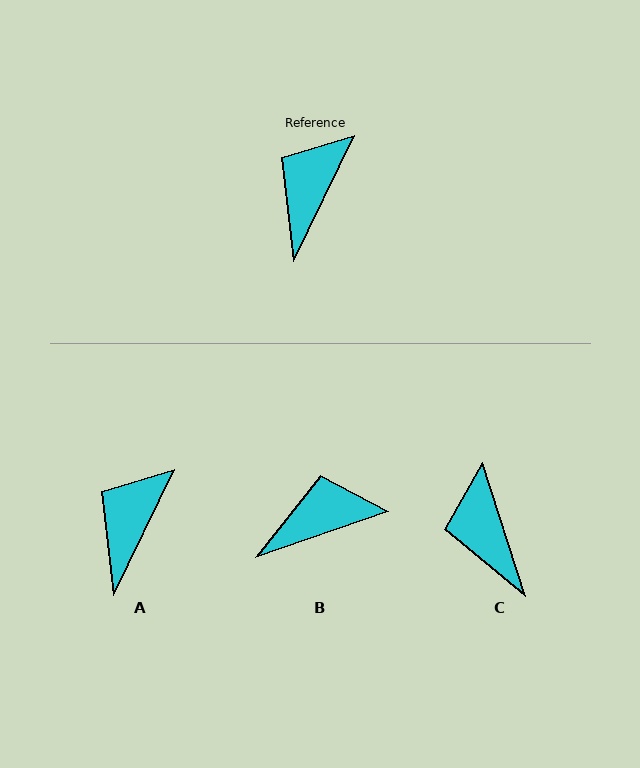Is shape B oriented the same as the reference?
No, it is off by about 45 degrees.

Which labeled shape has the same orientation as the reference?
A.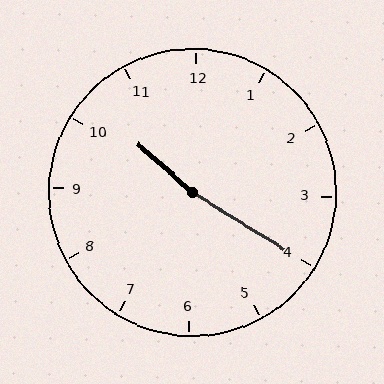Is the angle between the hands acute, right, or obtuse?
It is obtuse.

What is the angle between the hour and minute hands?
Approximately 170 degrees.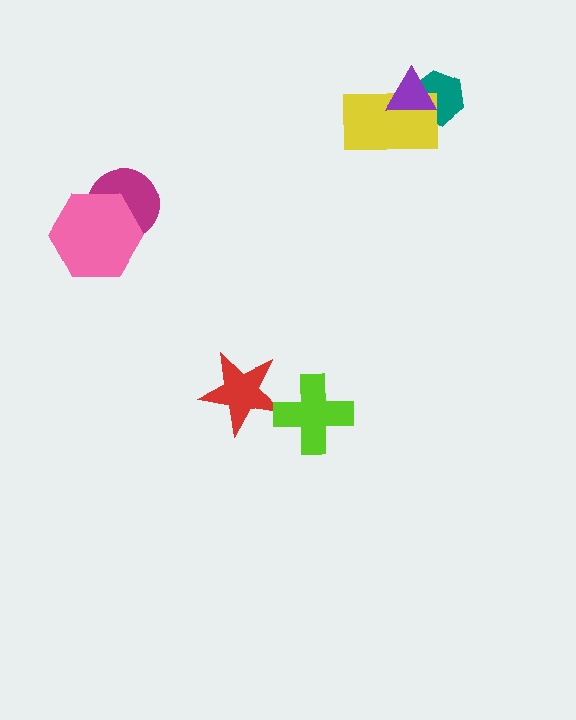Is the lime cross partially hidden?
No, no other shape covers it.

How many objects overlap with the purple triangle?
2 objects overlap with the purple triangle.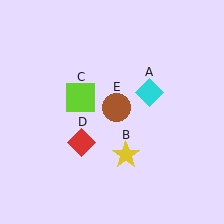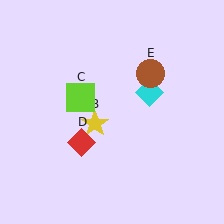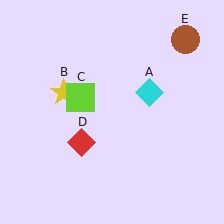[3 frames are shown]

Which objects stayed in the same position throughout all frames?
Cyan diamond (object A) and lime square (object C) and red diamond (object D) remained stationary.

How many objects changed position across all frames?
2 objects changed position: yellow star (object B), brown circle (object E).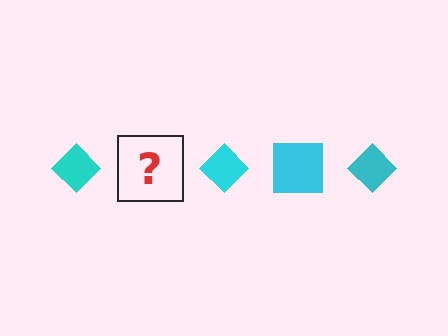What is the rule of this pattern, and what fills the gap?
The rule is that the pattern cycles through diamond, square shapes in cyan. The gap should be filled with a cyan square.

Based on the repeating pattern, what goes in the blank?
The blank should be a cyan square.